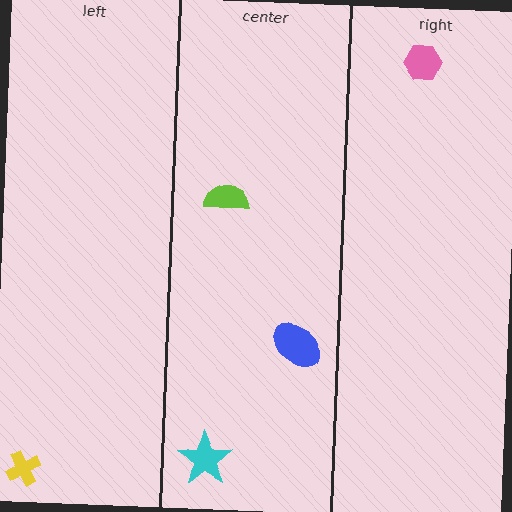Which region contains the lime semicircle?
The center region.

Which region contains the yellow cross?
The left region.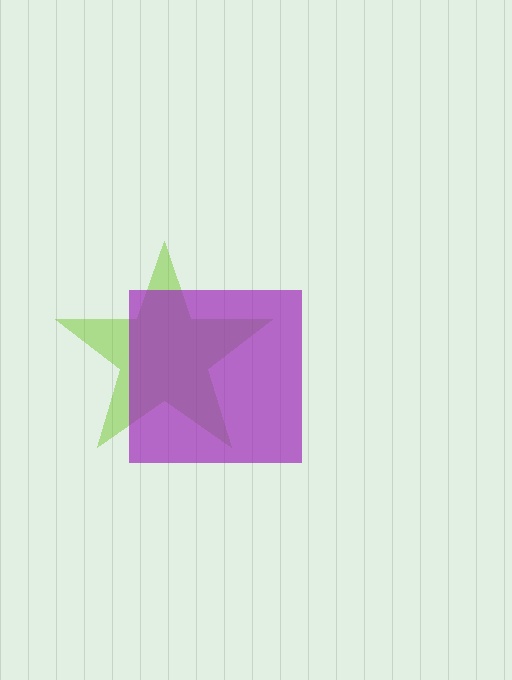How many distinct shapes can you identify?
There are 2 distinct shapes: a lime star, a purple square.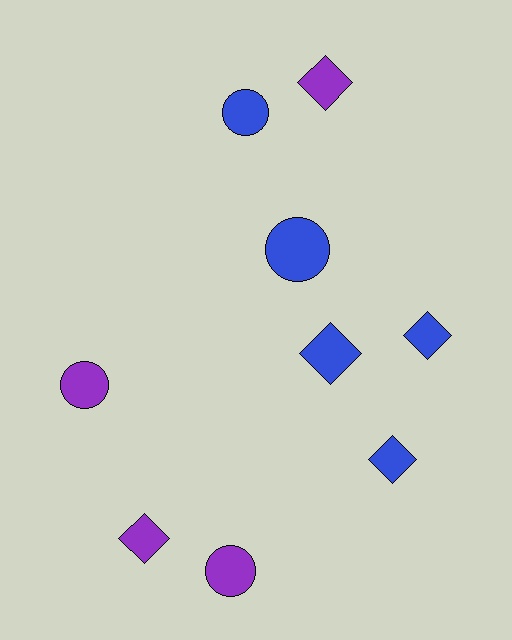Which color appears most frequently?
Blue, with 5 objects.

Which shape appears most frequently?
Diamond, with 5 objects.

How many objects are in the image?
There are 9 objects.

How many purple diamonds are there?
There are 2 purple diamonds.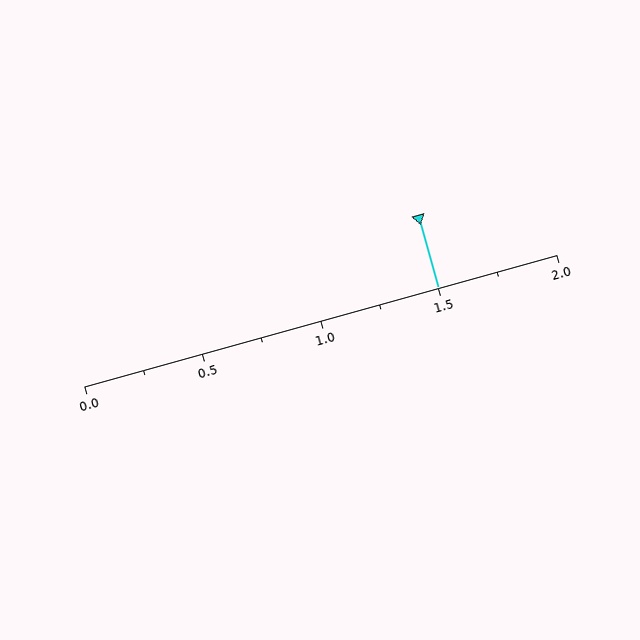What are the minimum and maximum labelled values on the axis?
The axis runs from 0.0 to 2.0.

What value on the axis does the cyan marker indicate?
The marker indicates approximately 1.5.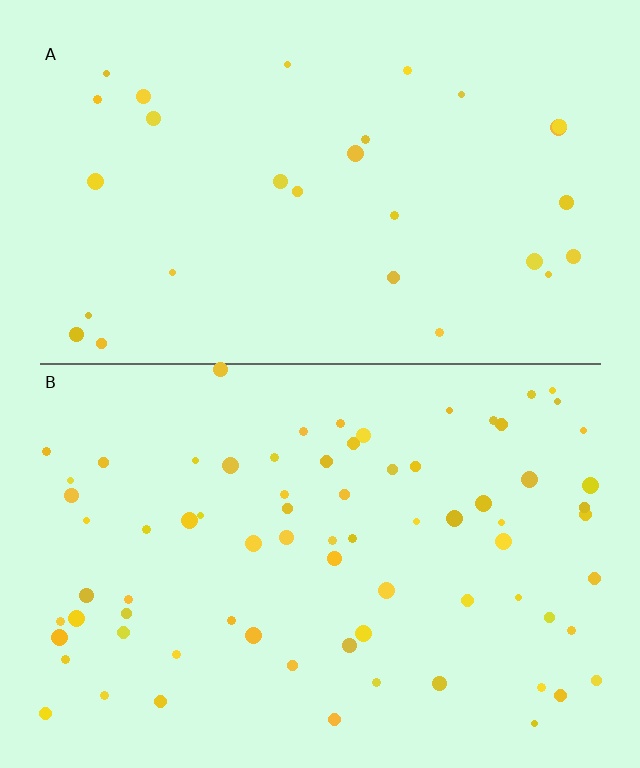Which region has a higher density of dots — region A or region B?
B (the bottom).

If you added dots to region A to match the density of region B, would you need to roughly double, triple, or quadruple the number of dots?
Approximately triple.